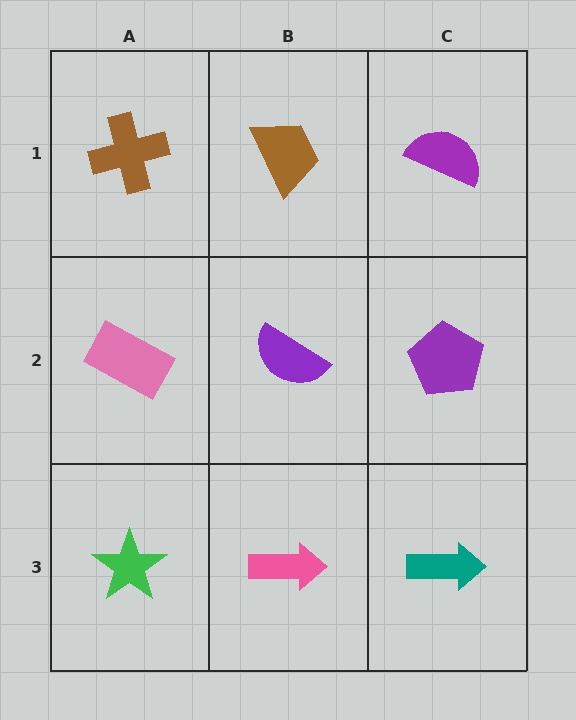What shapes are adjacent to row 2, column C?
A purple semicircle (row 1, column C), a teal arrow (row 3, column C), a purple semicircle (row 2, column B).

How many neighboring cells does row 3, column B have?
3.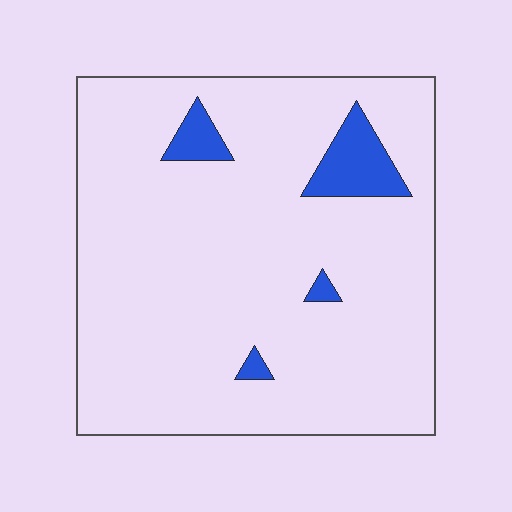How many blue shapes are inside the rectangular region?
4.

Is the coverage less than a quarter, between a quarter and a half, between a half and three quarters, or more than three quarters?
Less than a quarter.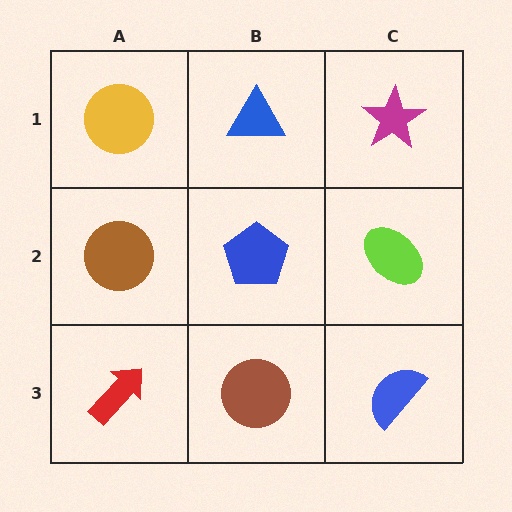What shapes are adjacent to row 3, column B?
A blue pentagon (row 2, column B), a red arrow (row 3, column A), a blue semicircle (row 3, column C).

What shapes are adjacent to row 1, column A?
A brown circle (row 2, column A), a blue triangle (row 1, column B).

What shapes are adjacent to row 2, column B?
A blue triangle (row 1, column B), a brown circle (row 3, column B), a brown circle (row 2, column A), a lime ellipse (row 2, column C).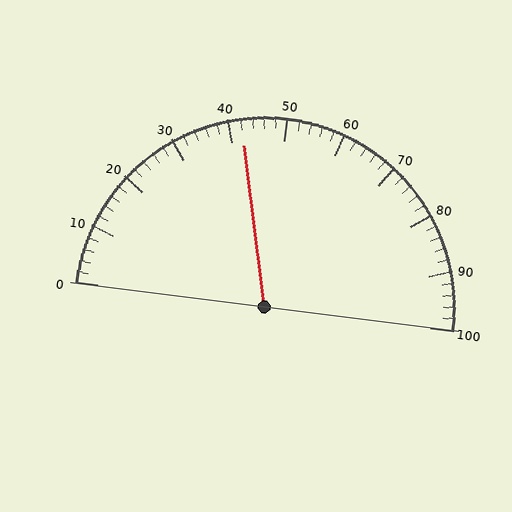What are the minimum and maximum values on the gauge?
The gauge ranges from 0 to 100.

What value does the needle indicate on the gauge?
The needle indicates approximately 42.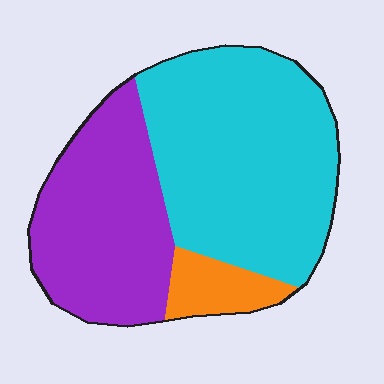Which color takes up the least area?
Orange, at roughly 10%.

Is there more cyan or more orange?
Cyan.